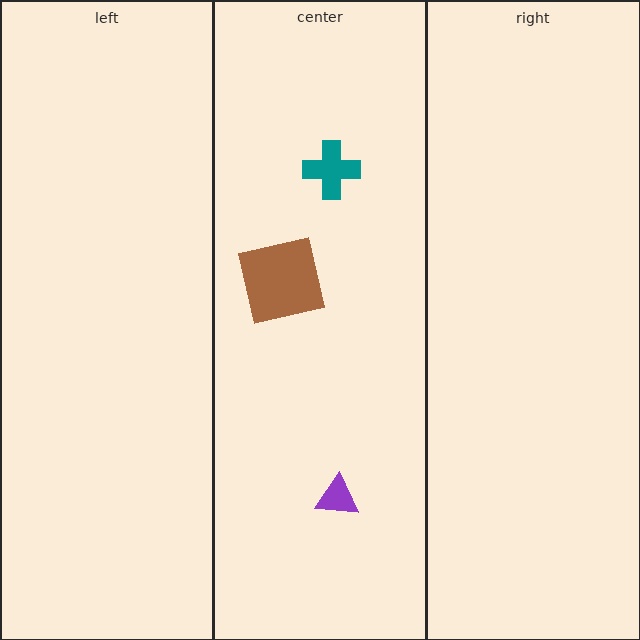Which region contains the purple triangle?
The center region.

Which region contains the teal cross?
The center region.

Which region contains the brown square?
The center region.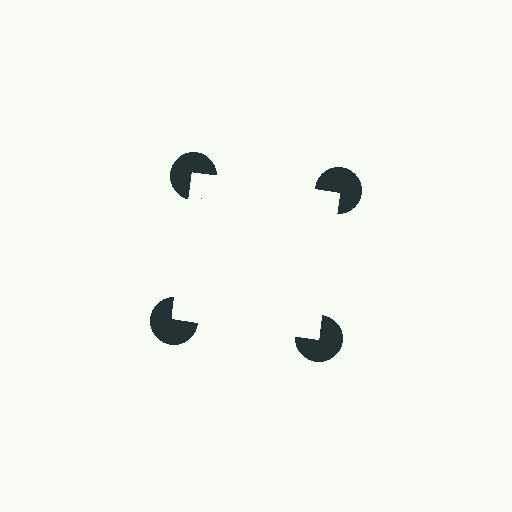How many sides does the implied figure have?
4 sides.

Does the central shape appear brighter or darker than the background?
It typically appears slightly brighter than the background, even though no actual brightness change is drawn.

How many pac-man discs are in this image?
There are 4 — one at each vertex of the illusory square.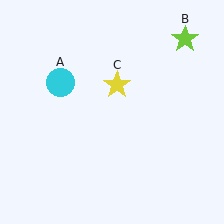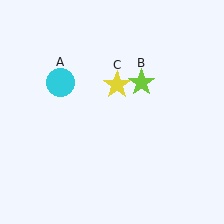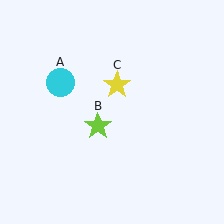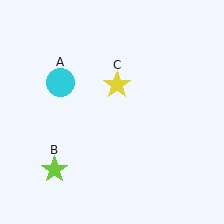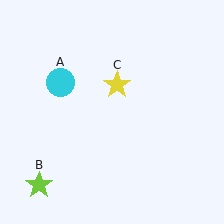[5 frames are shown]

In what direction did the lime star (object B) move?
The lime star (object B) moved down and to the left.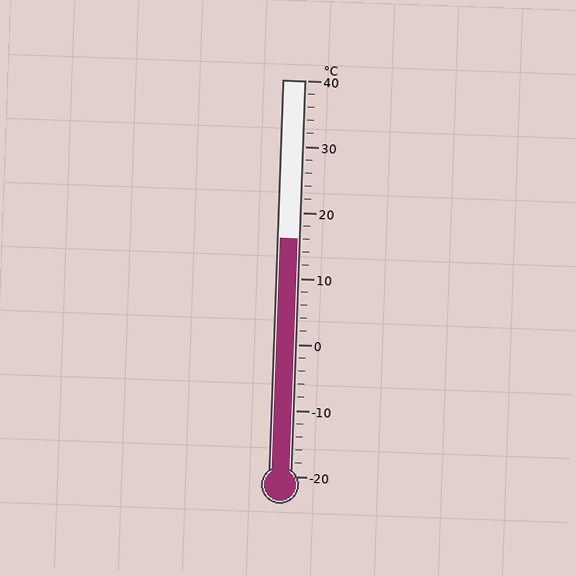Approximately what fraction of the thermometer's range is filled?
The thermometer is filled to approximately 60% of its range.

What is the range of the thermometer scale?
The thermometer scale ranges from -20°C to 40°C.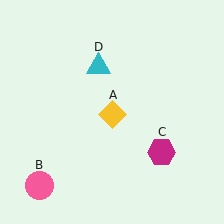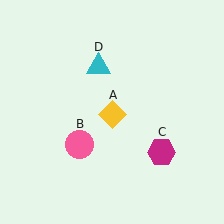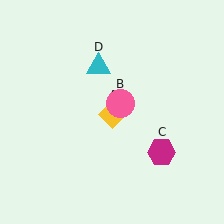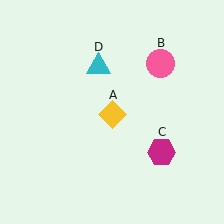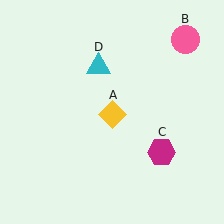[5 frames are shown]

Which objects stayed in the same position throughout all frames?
Yellow diamond (object A) and magenta hexagon (object C) and cyan triangle (object D) remained stationary.